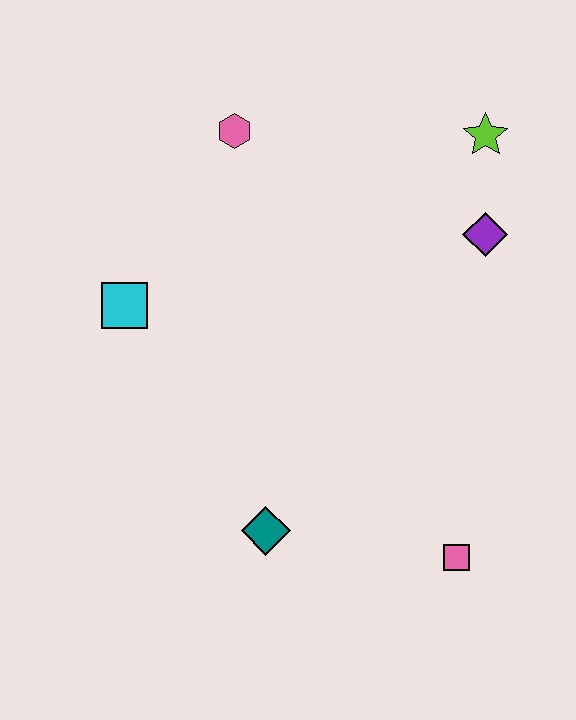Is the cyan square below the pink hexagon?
Yes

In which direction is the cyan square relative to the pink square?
The cyan square is to the left of the pink square.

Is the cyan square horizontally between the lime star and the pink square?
No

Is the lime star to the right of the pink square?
Yes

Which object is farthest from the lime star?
The teal diamond is farthest from the lime star.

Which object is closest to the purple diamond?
The lime star is closest to the purple diamond.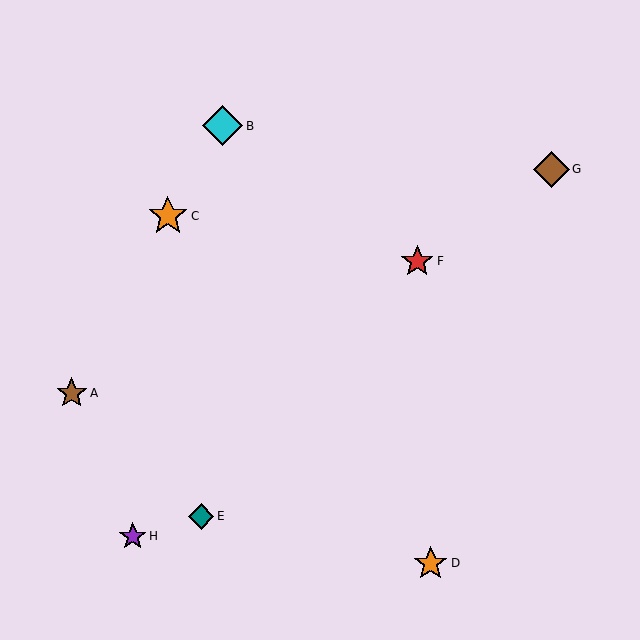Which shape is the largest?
The cyan diamond (labeled B) is the largest.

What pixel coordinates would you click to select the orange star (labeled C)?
Click at (168, 216) to select the orange star C.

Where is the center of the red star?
The center of the red star is at (417, 262).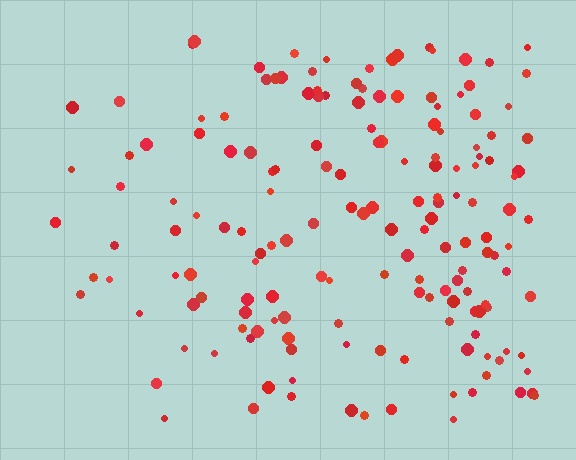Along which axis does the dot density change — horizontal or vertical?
Horizontal.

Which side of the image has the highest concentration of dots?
The right.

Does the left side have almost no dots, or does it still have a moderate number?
Still a moderate number, just noticeably fewer than the right.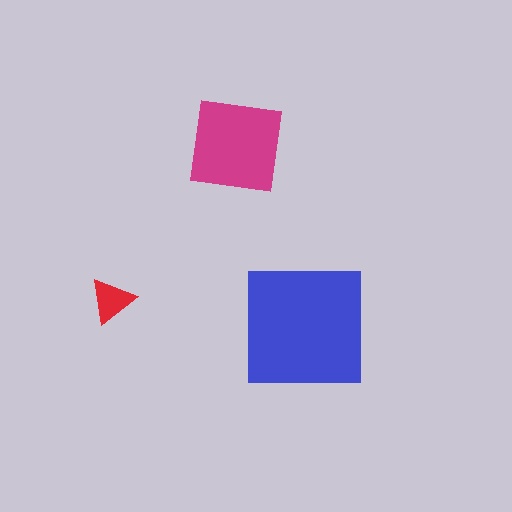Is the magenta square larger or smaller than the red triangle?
Larger.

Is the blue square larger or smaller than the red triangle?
Larger.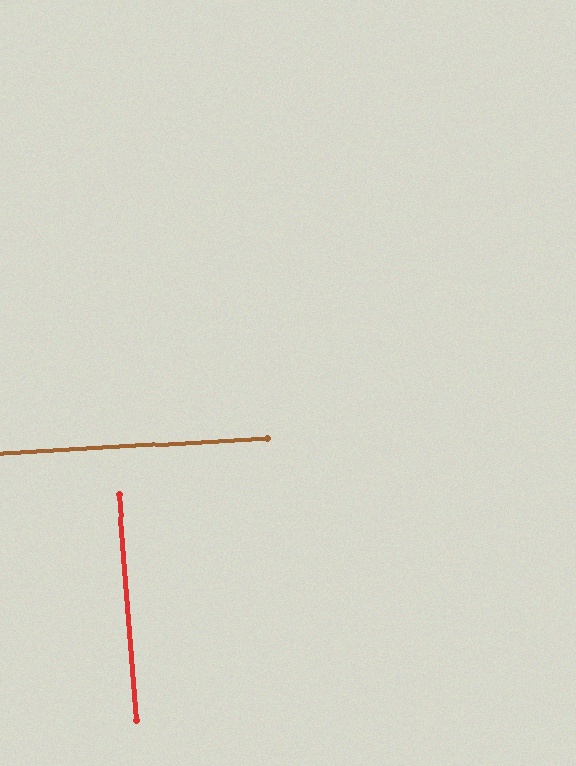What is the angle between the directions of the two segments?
Approximately 89 degrees.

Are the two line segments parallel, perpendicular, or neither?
Perpendicular — they meet at approximately 89°.